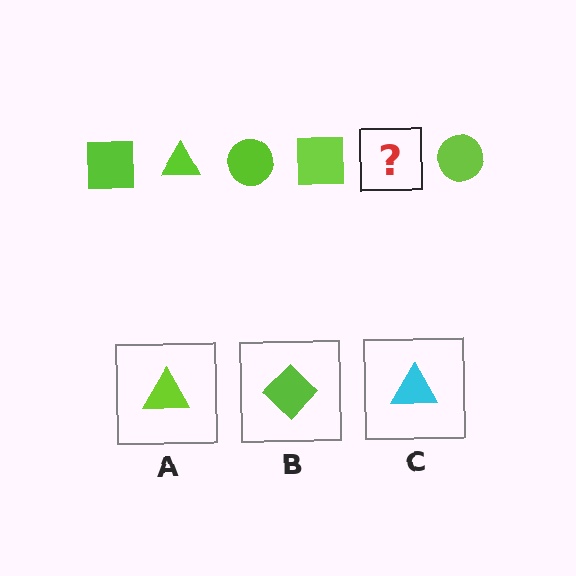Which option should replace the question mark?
Option A.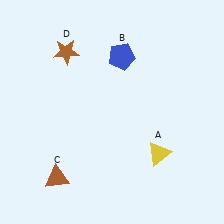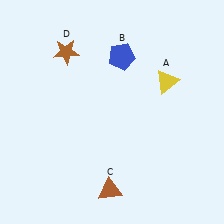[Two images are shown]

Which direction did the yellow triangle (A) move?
The yellow triangle (A) moved up.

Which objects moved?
The objects that moved are: the yellow triangle (A), the brown triangle (C).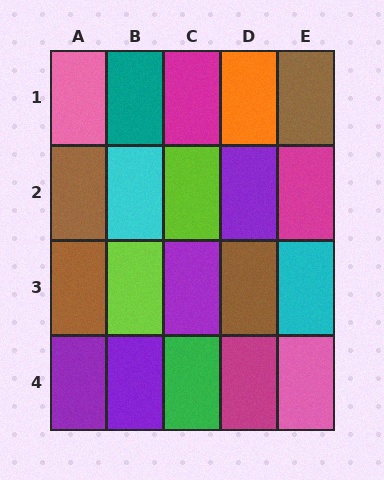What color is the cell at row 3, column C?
Purple.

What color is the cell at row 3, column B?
Lime.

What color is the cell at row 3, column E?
Cyan.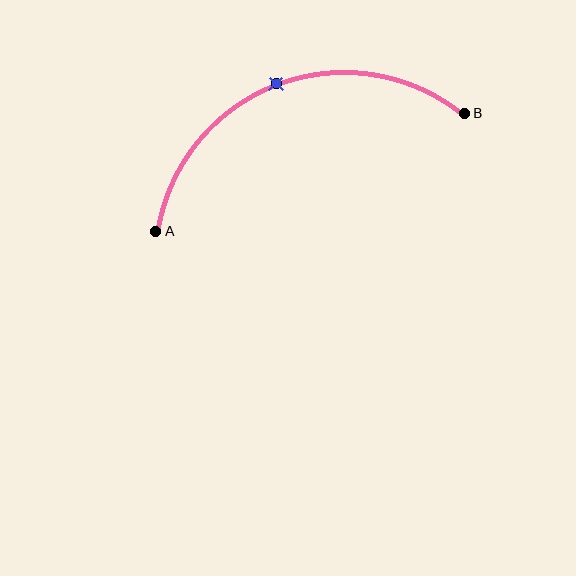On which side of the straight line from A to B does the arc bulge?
The arc bulges above the straight line connecting A and B.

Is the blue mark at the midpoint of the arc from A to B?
Yes. The blue mark lies on the arc at equal arc-length from both A and B — it is the arc midpoint.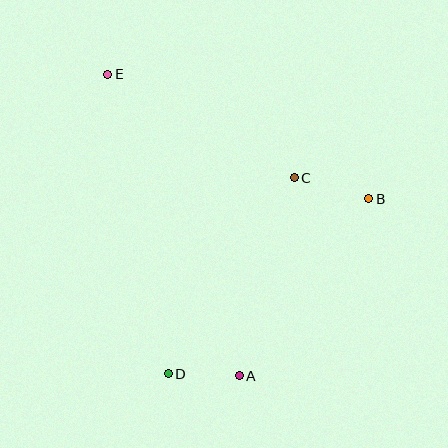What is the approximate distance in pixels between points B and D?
The distance between B and D is approximately 266 pixels.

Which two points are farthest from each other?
Points A and E are farthest from each other.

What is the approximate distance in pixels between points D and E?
The distance between D and E is approximately 306 pixels.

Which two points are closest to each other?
Points A and D are closest to each other.